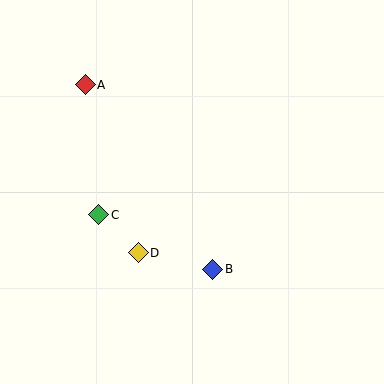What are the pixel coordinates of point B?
Point B is at (213, 269).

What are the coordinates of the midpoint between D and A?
The midpoint between D and A is at (112, 169).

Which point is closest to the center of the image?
Point B at (213, 269) is closest to the center.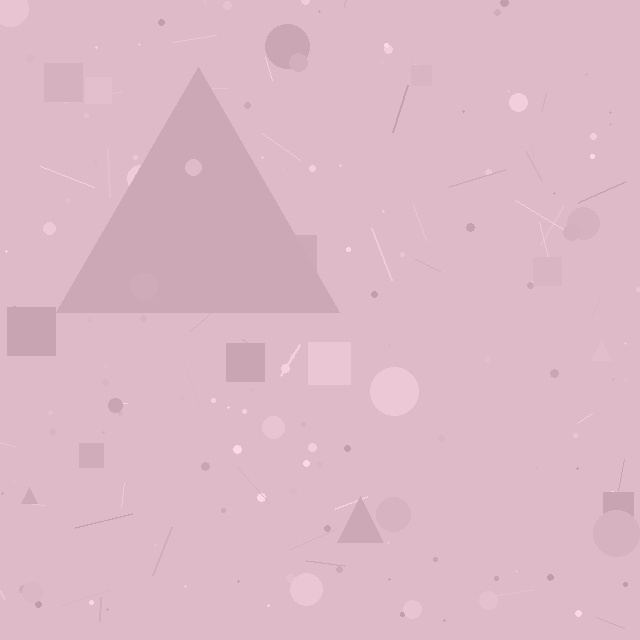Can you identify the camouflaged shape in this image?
The camouflaged shape is a triangle.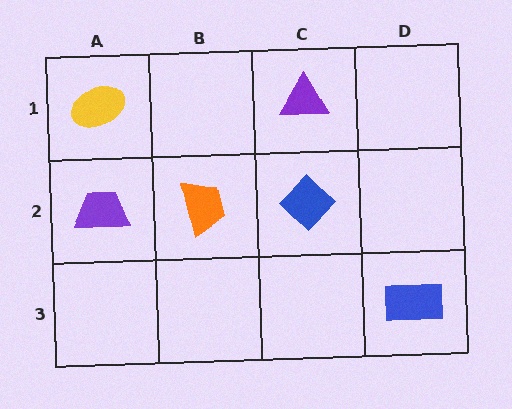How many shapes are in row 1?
2 shapes.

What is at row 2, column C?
A blue diamond.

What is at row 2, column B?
An orange trapezoid.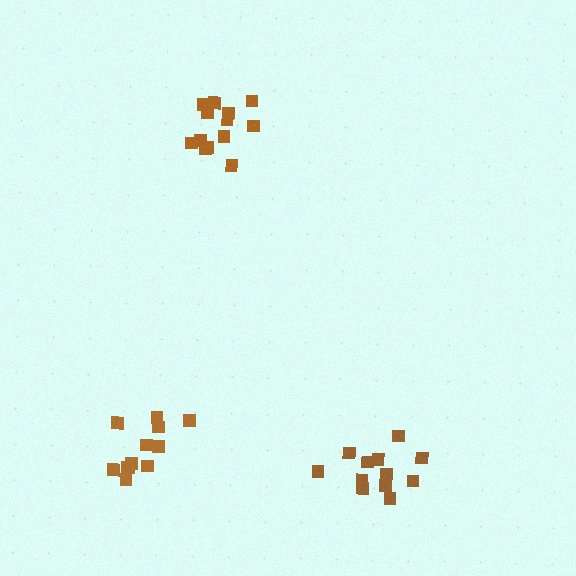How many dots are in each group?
Group 1: 13 dots, Group 2: 12 dots, Group 3: 12 dots (37 total).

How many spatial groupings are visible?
There are 3 spatial groupings.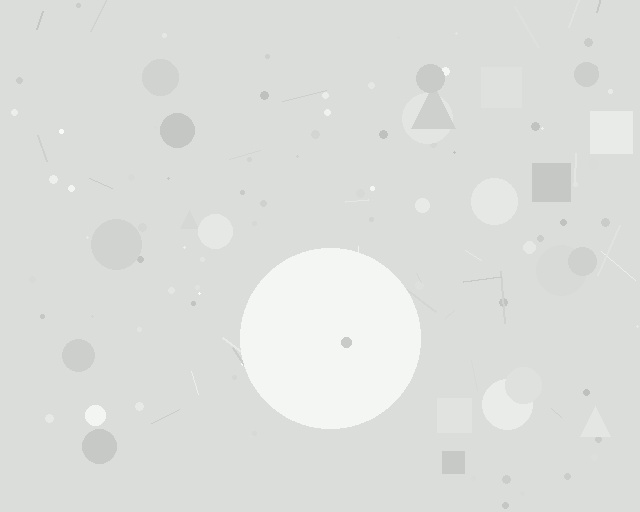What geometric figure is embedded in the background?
A circle is embedded in the background.